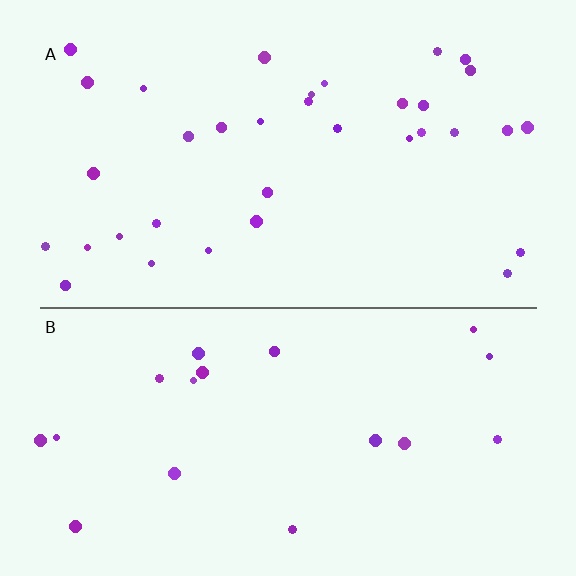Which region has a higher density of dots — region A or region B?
A (the top).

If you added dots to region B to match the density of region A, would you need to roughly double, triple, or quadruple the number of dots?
Approximately double.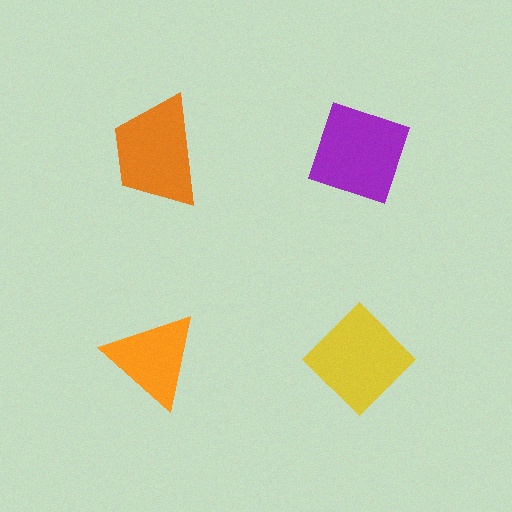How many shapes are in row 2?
2 shapes.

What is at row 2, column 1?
An orange triangle.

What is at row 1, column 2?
A purple diamond.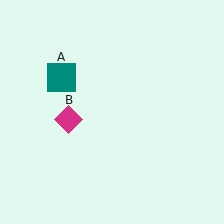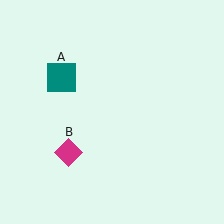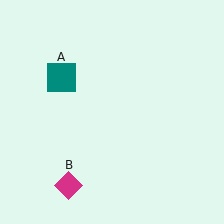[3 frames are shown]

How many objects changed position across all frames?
1 object changed position: magenta diamond (object B).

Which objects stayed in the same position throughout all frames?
Teal square (object A) remained stationary.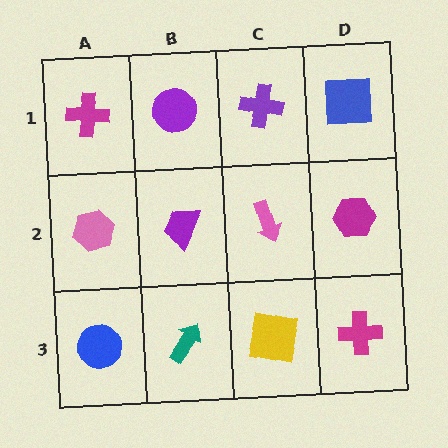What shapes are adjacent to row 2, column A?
A magenta cross (row 1, column A), a blue circle (row 3, column A), a purple trapezoid (row 2, column B).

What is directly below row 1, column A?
A pink hexagon.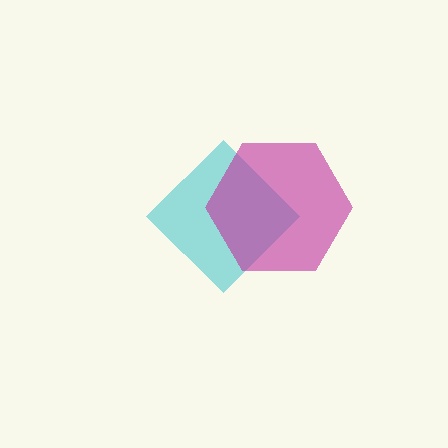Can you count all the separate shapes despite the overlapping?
Yes, there are 2 separate shapes.